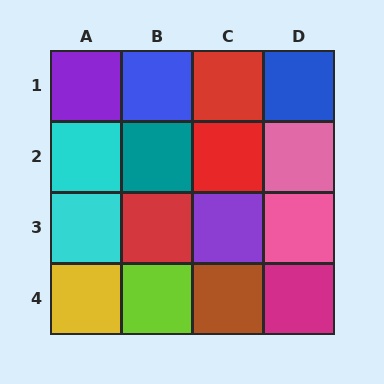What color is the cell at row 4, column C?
Brown.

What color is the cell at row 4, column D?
Magenta.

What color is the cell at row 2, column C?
Red.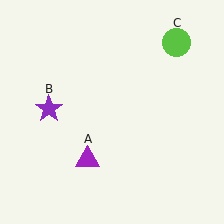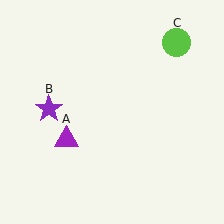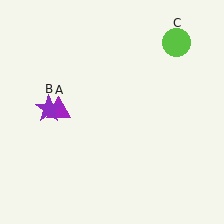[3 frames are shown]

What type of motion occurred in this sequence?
The purple triangle (object A) rotated clockwise around the center of the scene.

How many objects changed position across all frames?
1 object changed position: purple triangle (object A).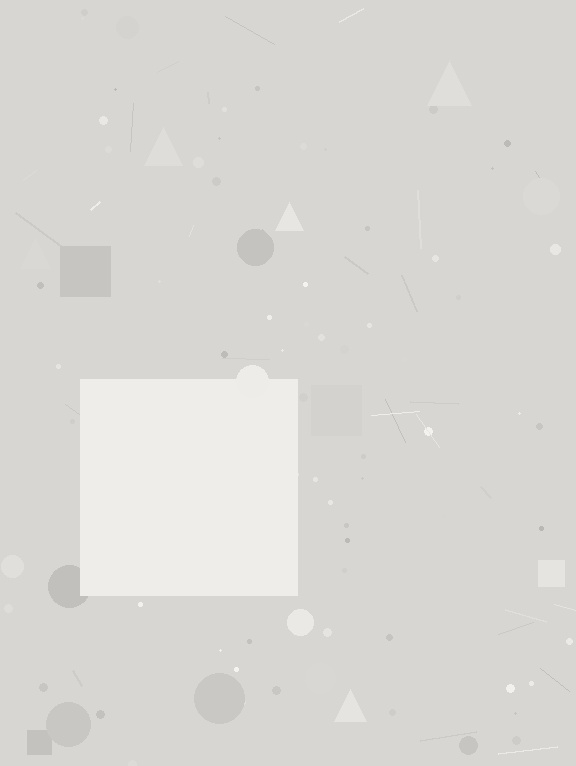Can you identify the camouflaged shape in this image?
The camouflaged shape is a square.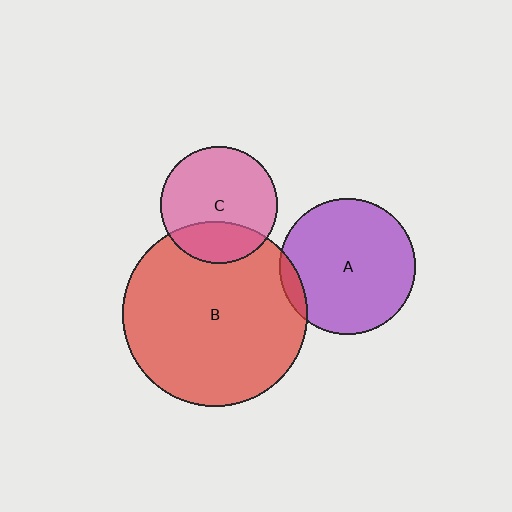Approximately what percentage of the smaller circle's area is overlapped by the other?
Approximately 5%.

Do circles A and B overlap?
Yes.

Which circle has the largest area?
Circle B (red).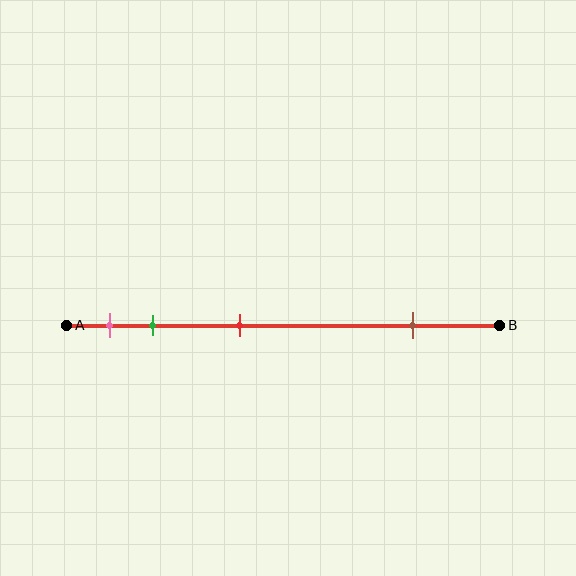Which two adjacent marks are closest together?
The pink and green marks are the closest adjacent pair.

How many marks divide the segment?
There are 4 marks dividing the segment.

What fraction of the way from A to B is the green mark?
The green mark is approximately 20% (0.2) of the way from A to B.